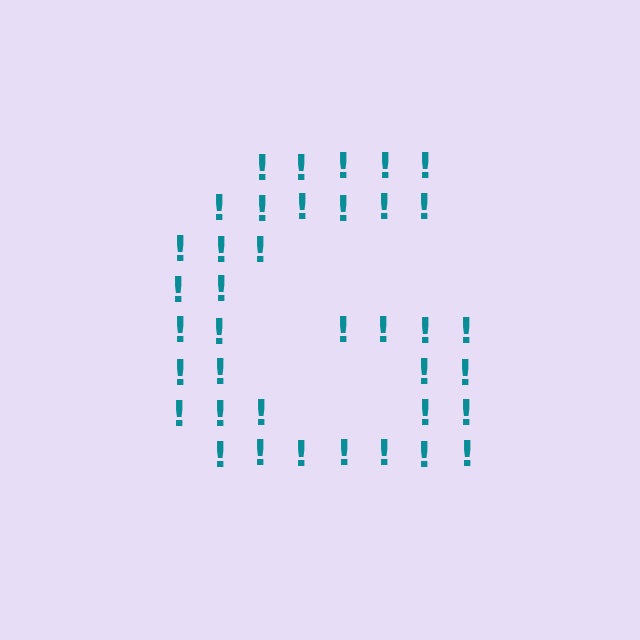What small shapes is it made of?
It is made of small exclamation marks.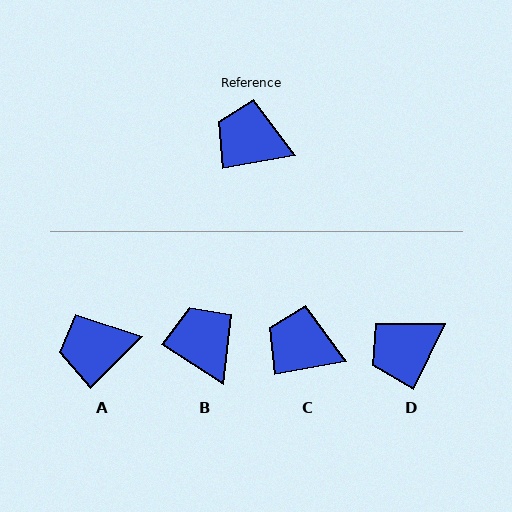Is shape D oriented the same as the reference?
No, it is off by about 54 degrees.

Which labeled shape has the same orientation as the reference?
C.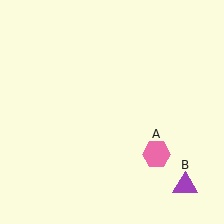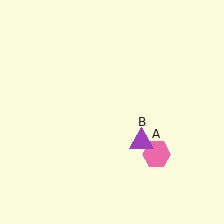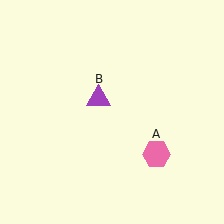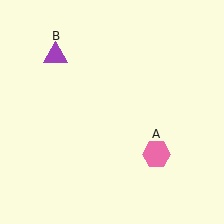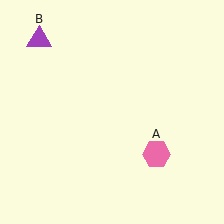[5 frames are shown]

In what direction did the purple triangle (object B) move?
The purple triangle (object B) moved up and to the left.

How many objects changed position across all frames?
1 object changed position: purple triangle (object B).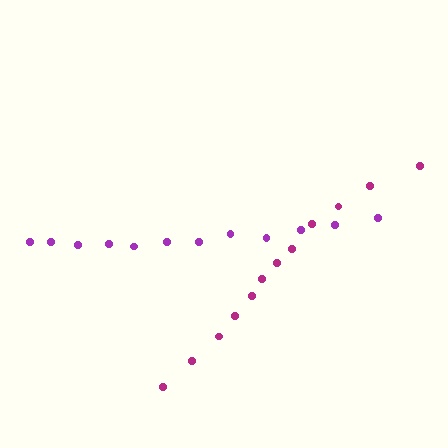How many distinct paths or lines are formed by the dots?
There are 2 distinct paths.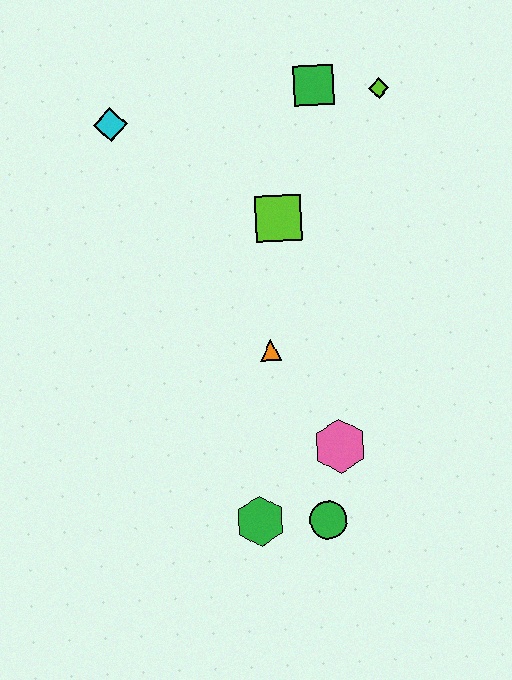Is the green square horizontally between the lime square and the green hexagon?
No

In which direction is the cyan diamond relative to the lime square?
The cyan diamond is to the left of the lime square.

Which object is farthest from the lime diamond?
The green hexagon is farthest from the lime diamond.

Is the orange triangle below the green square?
Yes